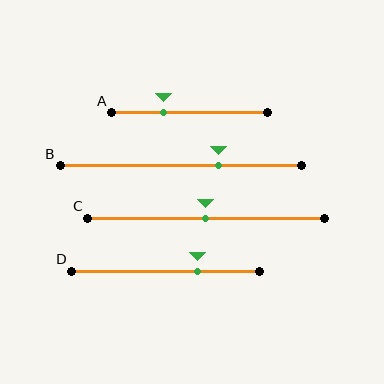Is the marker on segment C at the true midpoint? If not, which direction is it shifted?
Yes, the marker on segment C is at the true midpoint.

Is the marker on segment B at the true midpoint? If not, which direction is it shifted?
No, the marker on segment B is shifted to the right by about 16% of the segment length.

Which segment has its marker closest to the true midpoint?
Segment C has its marker closest to the true midpoint.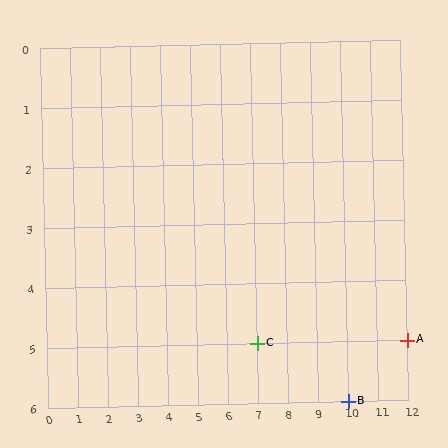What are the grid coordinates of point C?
Point C is at grid coordinates (7, 5).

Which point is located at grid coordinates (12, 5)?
Point A is at (12, 5).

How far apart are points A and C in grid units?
Points A and C are 5 columns apart.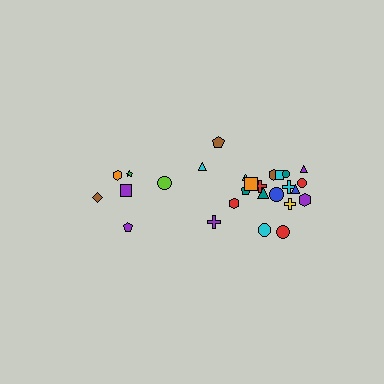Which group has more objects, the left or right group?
The right group.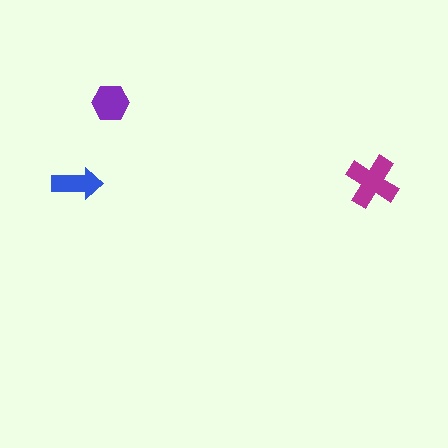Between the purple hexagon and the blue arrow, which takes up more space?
The purple hexagon.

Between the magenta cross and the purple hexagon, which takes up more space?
The magenta cross.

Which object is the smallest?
The blue arrow.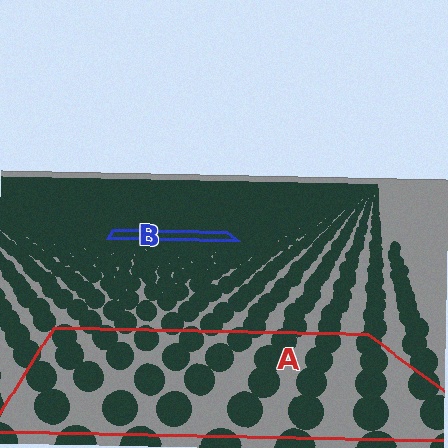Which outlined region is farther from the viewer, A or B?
Region B is farther from the viewer — the texture elements inside it appear smaller and more densely packed.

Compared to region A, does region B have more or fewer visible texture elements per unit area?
Region B has more texture elements per unit area — they are packed more densely because it is farther away.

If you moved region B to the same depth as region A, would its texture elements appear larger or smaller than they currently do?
They would appear larger. At a closer depth, the same texture elements are projected at a bigger on-screen size.